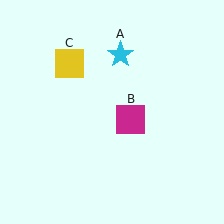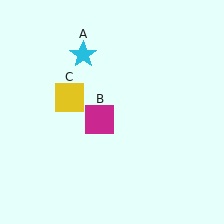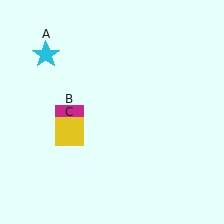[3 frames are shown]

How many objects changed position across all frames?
3 objects changed position: cyan star (object A), magenta square (object B), yellow square (object C).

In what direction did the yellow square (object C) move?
The yellow square (object C) moved down.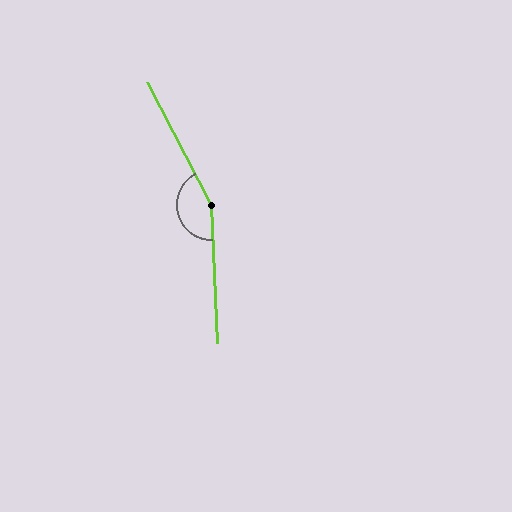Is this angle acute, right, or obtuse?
It is obtuse.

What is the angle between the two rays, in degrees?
Approximately 155 degrees.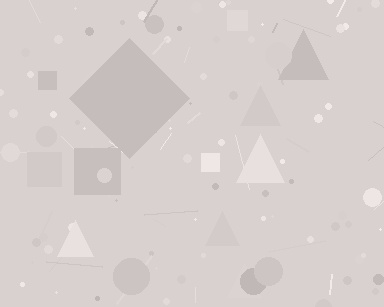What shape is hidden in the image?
A diamond is hidden in the image.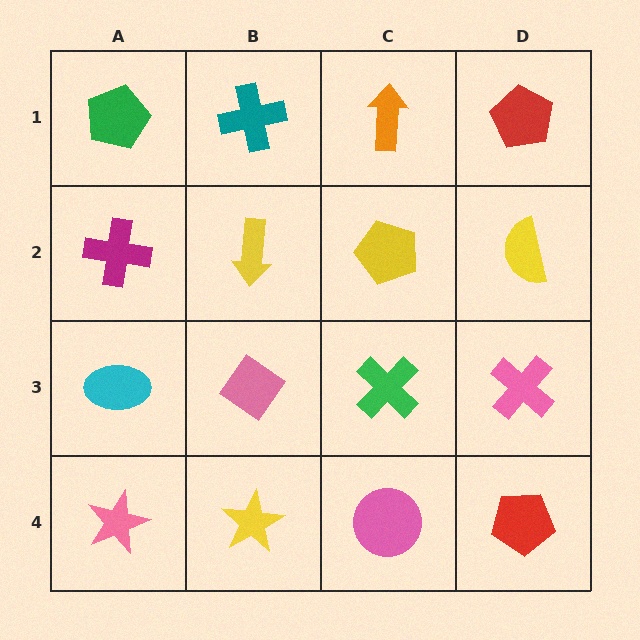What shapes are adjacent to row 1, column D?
A yellow semicircle (row 2, column D), an orange arrow (row 1, column C).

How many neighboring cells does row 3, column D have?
3.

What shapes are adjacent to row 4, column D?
A pink cross (row 3, column D), a pink circle (row 4, column C).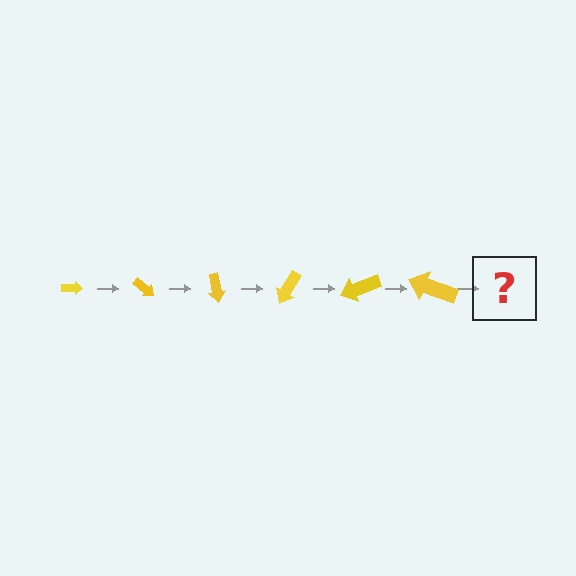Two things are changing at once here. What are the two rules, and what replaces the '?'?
The two rules are that the arrow grows larger each step and it rotates 40 degrees each step. The '?' should be an arrow, larger than the previous one and rotated 240 degrees from the start.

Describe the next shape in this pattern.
It should be an arrow, larger than the previous one and rotated 240 degrees from the start.